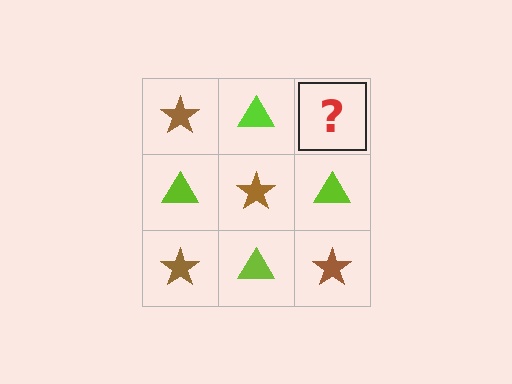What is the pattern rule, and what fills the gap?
The rule is that it alternates brown star and lime triangle in a checkerboard pattern. The gap should be filled with a brown star.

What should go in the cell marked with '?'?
The missing cell should contain a brown star.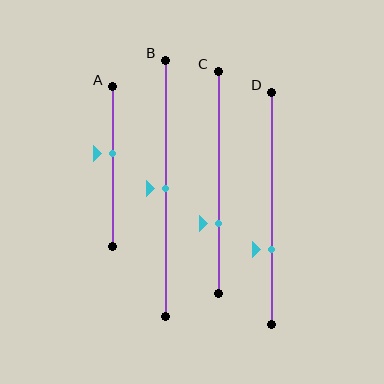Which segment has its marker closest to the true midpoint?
Segment B has its marker closest to the true midpoint.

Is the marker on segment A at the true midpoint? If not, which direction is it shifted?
No, the marker on segment A is shifted upward by about 8% of the segment length.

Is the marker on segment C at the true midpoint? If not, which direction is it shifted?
No, the marker on segment C is shifted downward by about 18% of the segment length.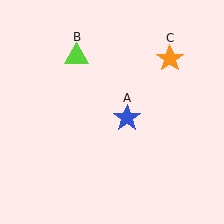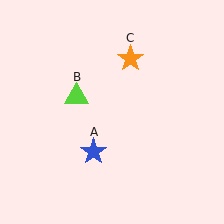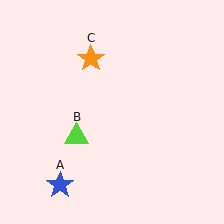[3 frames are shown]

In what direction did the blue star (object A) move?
The blue star (object A) moved down and to the left.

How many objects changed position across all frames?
3 objects changed position: blue star (object A), lime triangle (object B), orange star (object C).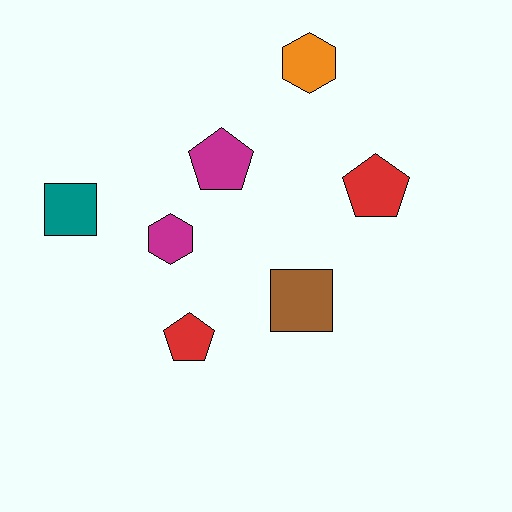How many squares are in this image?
There are 2 squares.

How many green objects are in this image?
There are no green objects.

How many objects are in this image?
There are 7 objects.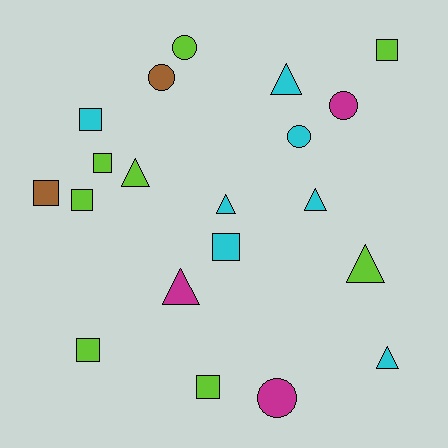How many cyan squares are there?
There are 2 cyan squares.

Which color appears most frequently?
Lime, with 8 objects.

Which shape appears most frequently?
Square, with 8 objects.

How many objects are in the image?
There are 20 objects.